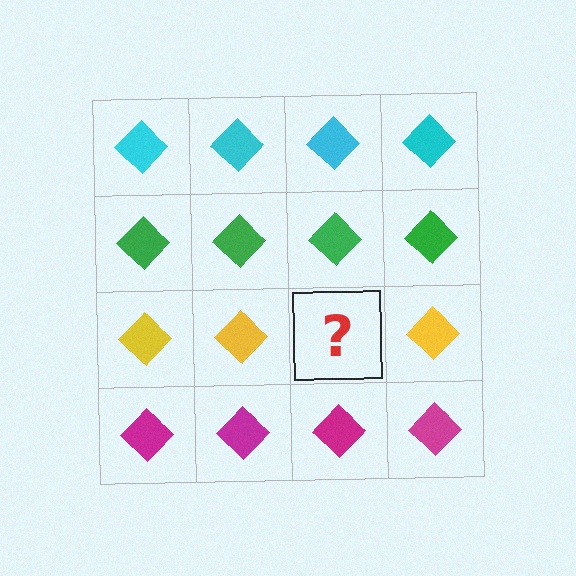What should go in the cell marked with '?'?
The missing cell should contain a yellow diamond.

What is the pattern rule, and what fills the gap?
The rule is that each row has a consistent color. The gap should be filled with a yellow diamond.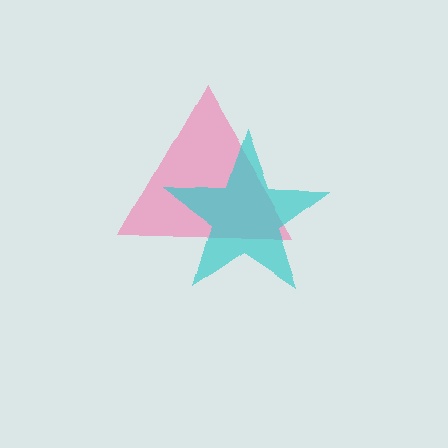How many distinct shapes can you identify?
There are 2 distinct shapes: a pink triangle, a cyan star.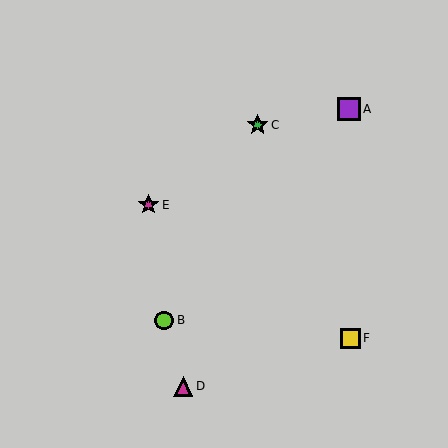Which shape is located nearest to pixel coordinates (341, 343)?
The yellow square (labeled F) at (350, 338) is nearest to that location.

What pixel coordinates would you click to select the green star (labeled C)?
Click at (258, 125) to select the green star C.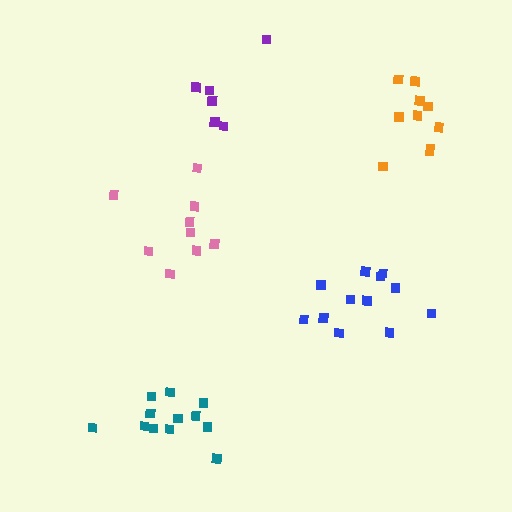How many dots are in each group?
Group 1: 10 dots, Group 2: 6 dots, Group 3: 12 dots, Group 4: 12 dots, Group 5: 9 dots (49 total).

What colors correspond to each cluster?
The clusters are colored: orange, purple, blue, teal, pink.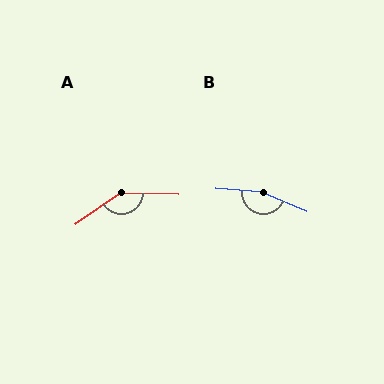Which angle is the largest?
B, at approximately 161 degrees.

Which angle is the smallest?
A, at approximately 143 degrees.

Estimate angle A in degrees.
Approximately 143 degrees.